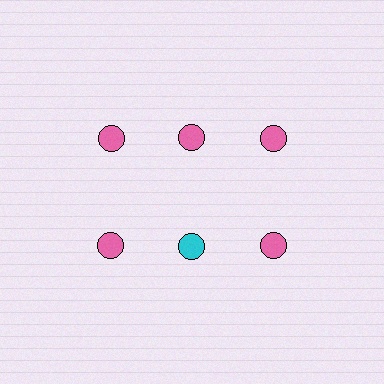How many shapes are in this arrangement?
There are 6 shapes arranged in a grid pattern.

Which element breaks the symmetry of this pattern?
The cyan circle in the second row, second from left column breaks the symmetry. All other shapes are pink circles.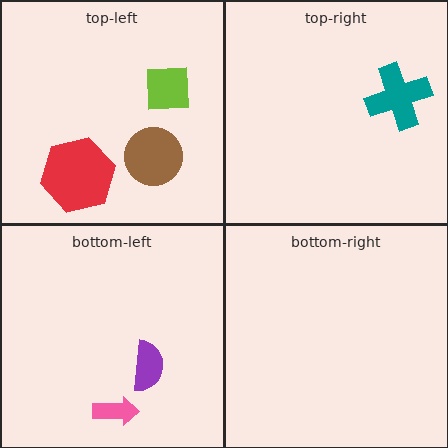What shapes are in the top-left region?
The red hexagon, the brown circle, the lime square.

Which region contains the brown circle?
The top-left region.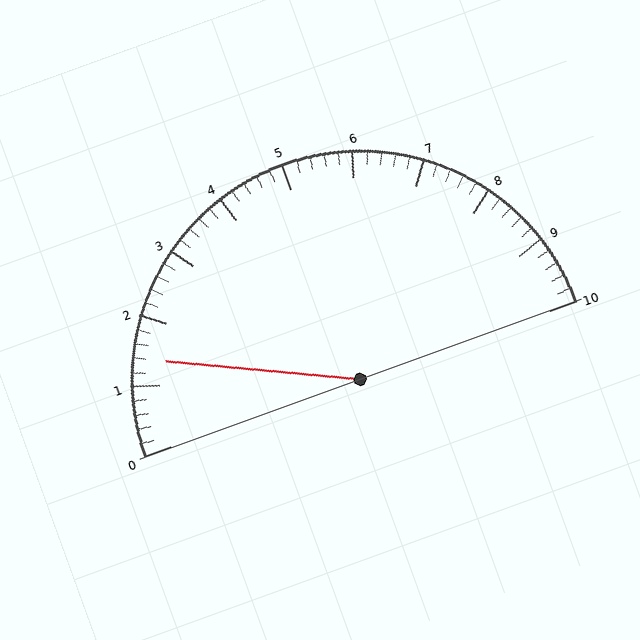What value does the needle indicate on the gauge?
The needle indicates approximately 1.4.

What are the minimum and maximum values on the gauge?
The gauge ranges from 0 to 10.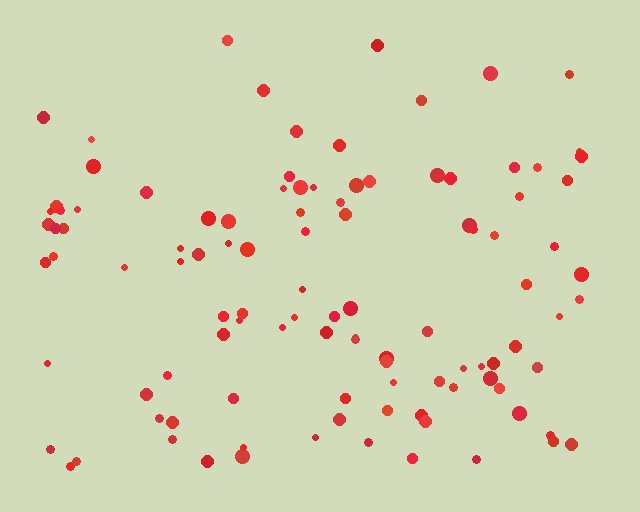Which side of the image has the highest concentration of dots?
The bottom.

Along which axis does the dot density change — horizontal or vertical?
Vertical.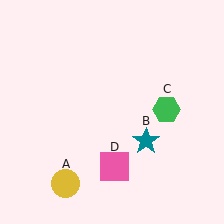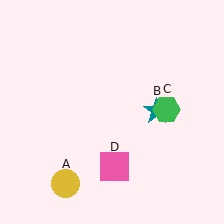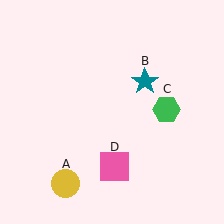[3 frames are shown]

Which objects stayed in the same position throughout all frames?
Yellow circle (object A) and green hexagon (object C) and pink square (object D) remained stationary.